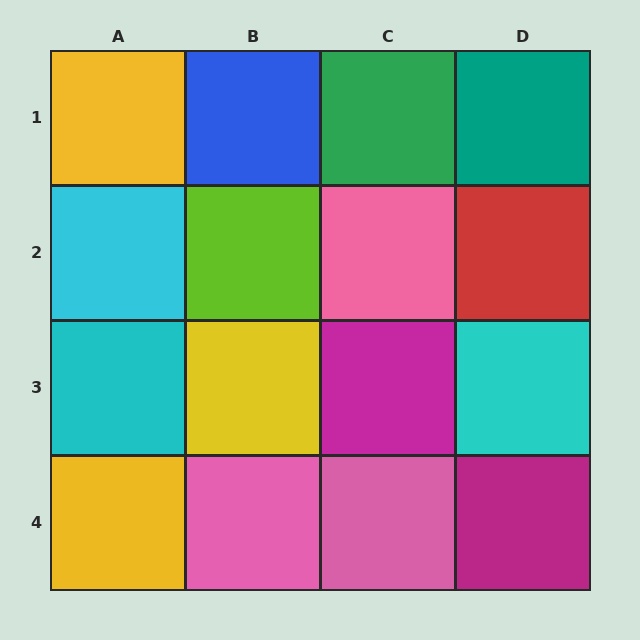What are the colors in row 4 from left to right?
Yellow, pink, pink, magenta.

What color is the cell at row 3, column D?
Cyan.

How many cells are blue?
1 cell is blue.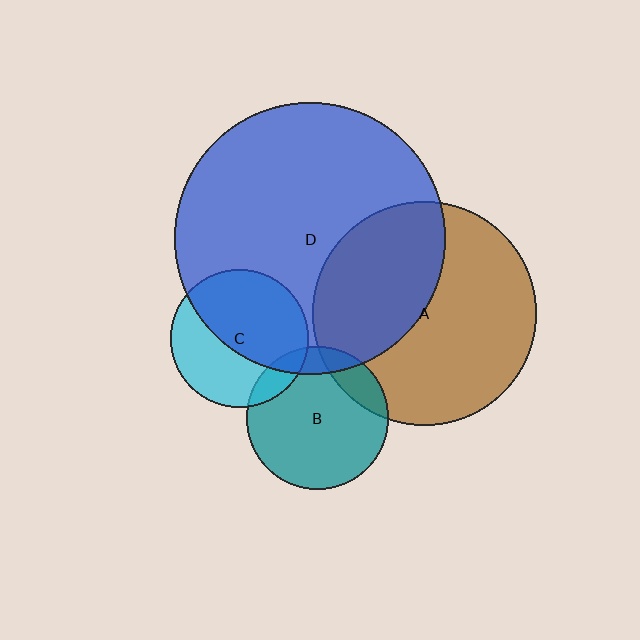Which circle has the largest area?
Circle D (blue).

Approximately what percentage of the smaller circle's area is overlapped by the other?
Approximately 10%.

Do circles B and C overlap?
Yes.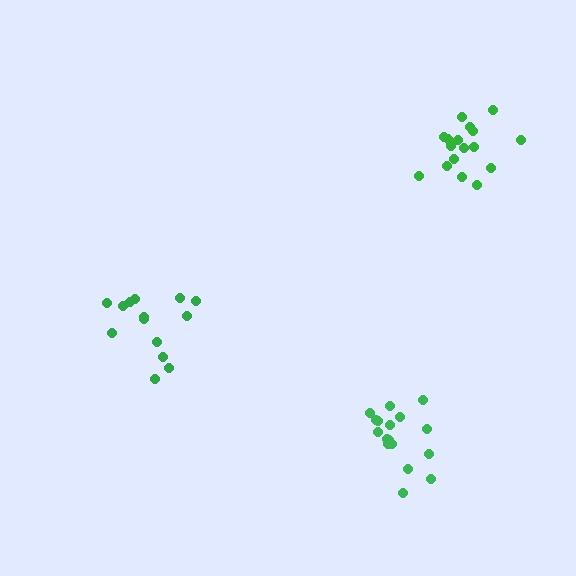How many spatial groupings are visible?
There are 3 spatial groupings.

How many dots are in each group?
Group 1: 17 dots, Group 2: 17 dots, Group 3: 14 dots (48 total).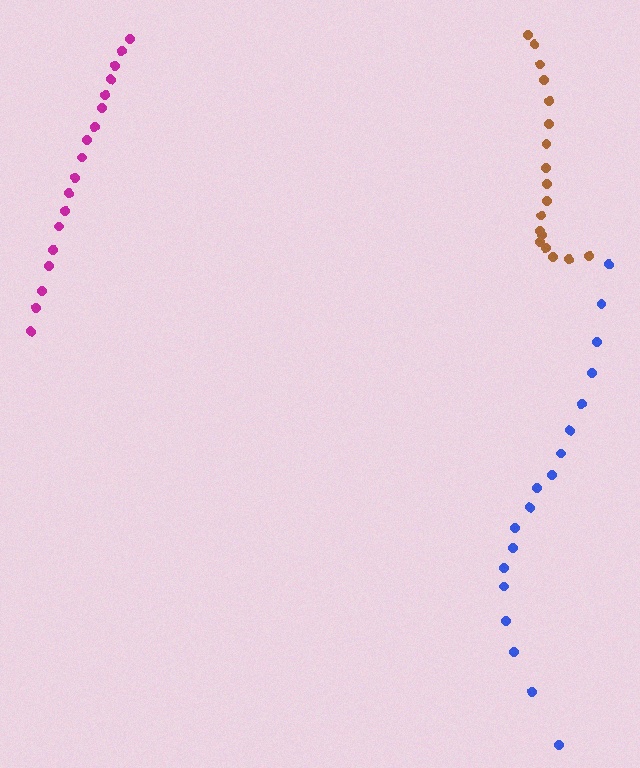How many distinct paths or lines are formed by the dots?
There are 3 distinct paths.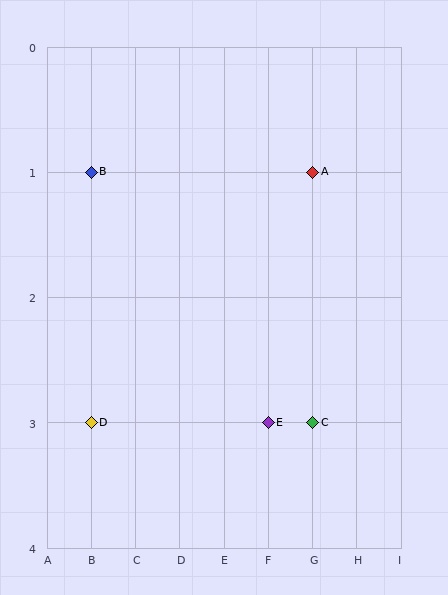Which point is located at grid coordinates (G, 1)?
Point A is at (G, 1).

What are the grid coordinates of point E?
Point E is at grid coordinates (F, 3).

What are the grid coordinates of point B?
Point B is at grid coordinates (B, 1).